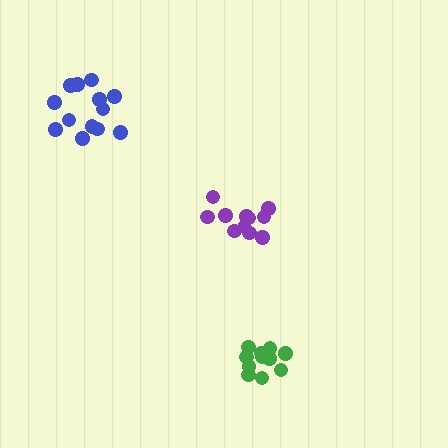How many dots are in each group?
Group 1: 11 dots, Group 2: 13 dots, Group 3: 12 dots (36 total).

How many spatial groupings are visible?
There are 3 spatial groupings.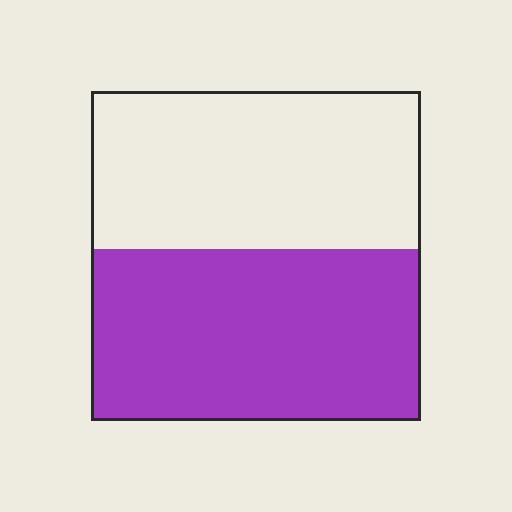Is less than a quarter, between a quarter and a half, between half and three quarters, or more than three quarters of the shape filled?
Between half and three quarters.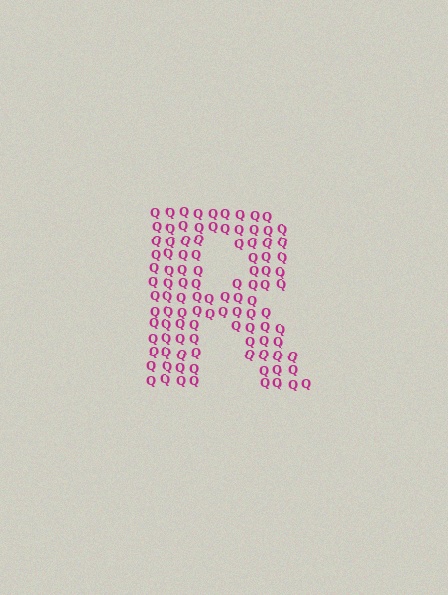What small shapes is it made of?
It is made of small letter Q's.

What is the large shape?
The large shape is the letter R.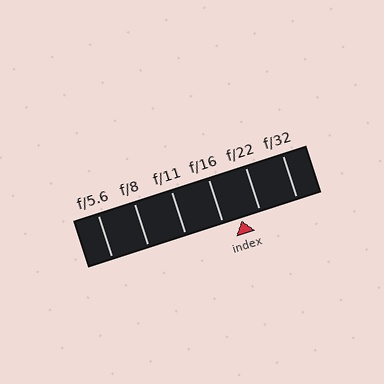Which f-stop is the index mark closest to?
The index mark is closest to f/16.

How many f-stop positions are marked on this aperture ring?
There are 6 f-stop positions marked.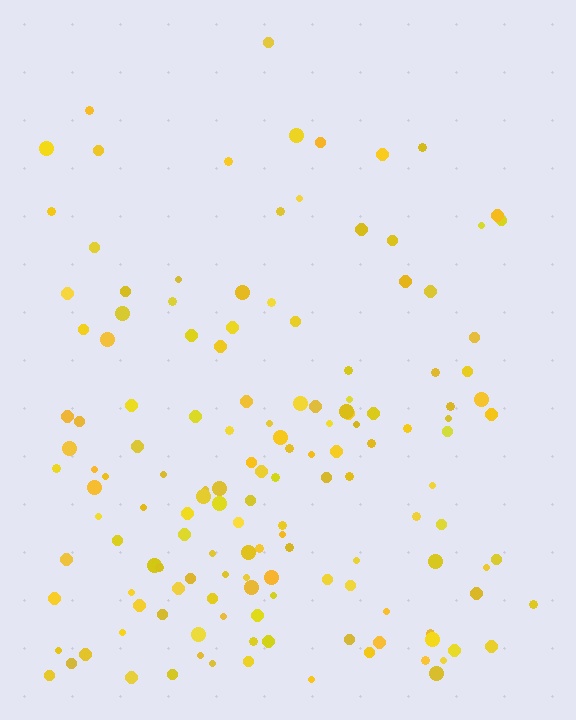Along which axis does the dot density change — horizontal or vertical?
Vertical.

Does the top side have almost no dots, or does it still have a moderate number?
Still a moderate number, just noticeably fewer than the bottom.